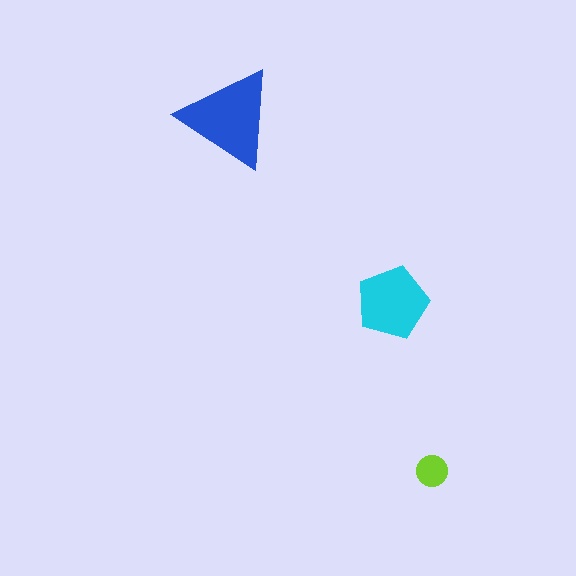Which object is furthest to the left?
The blue triangle is leftmost.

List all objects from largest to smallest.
The blue triangle, the cyan pentagon, the lime circle.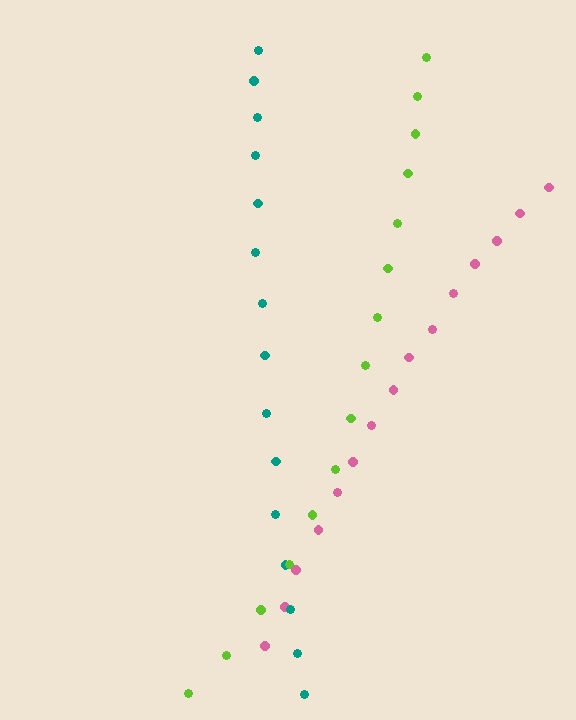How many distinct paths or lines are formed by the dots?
There are 3 distinct paths.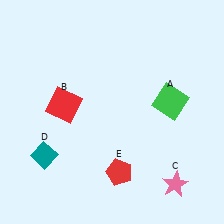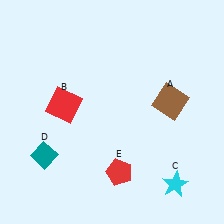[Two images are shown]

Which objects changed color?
A changed from green to brown. C changed from pink to cyan.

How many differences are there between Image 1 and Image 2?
There are 2 differences between the two images.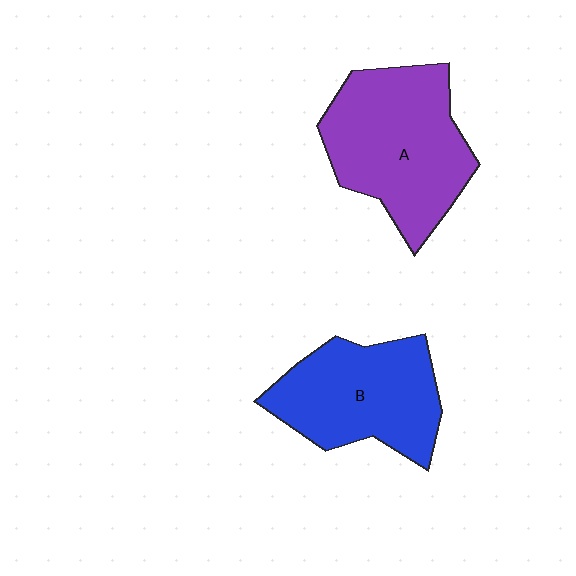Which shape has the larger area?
Shape A (purple).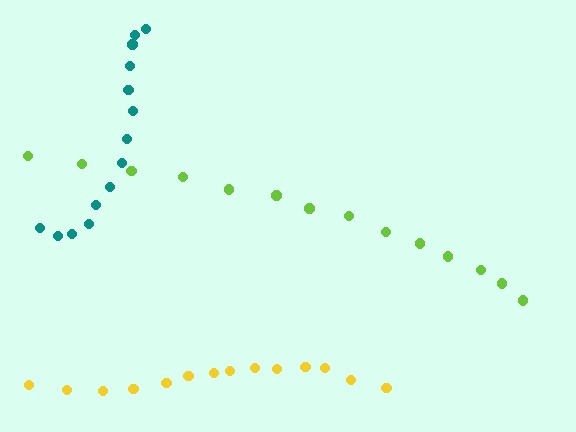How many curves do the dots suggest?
There are 3 distinct paths.